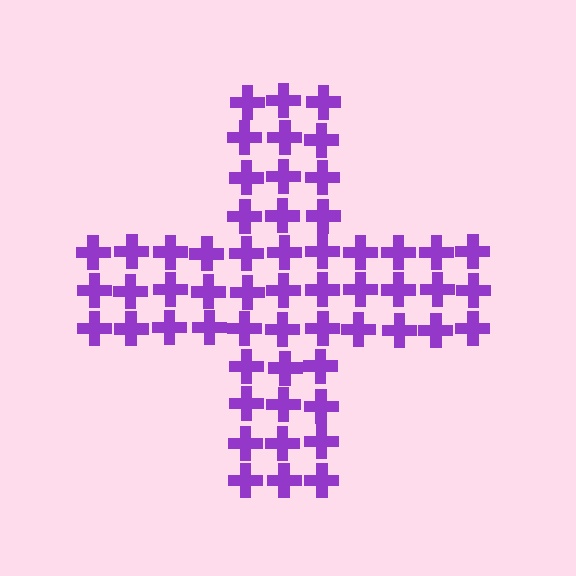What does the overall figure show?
The overall figure shows a cross.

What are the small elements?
The small elements are crosses.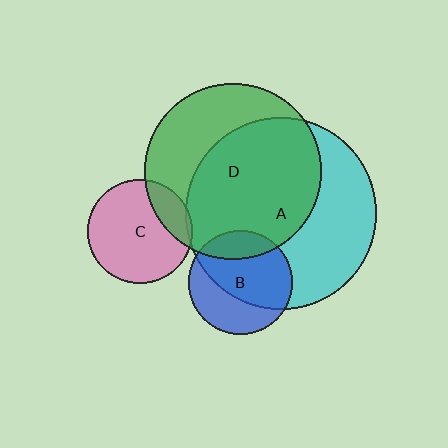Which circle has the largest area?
Circle A (cyan).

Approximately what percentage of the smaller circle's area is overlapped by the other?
Approximately 20%.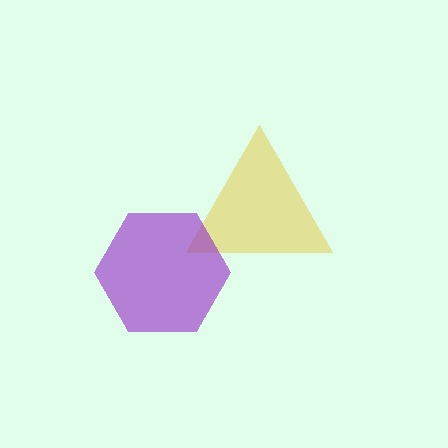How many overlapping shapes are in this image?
There are 2 overlapping shapes in the image.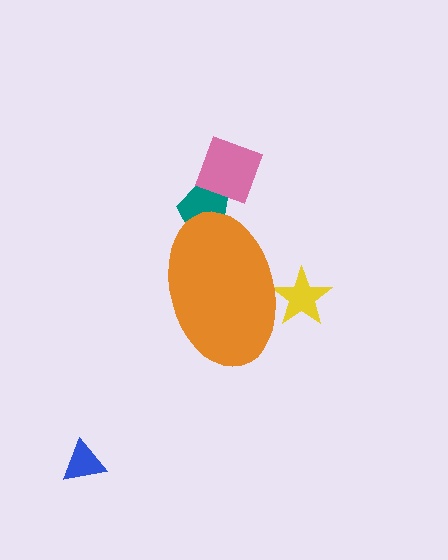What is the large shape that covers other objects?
An orange ellipse.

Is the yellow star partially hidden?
Yes, the yellow star is partially hidden behind the orange ellipse.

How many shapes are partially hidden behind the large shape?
2 shapes are partially hidden.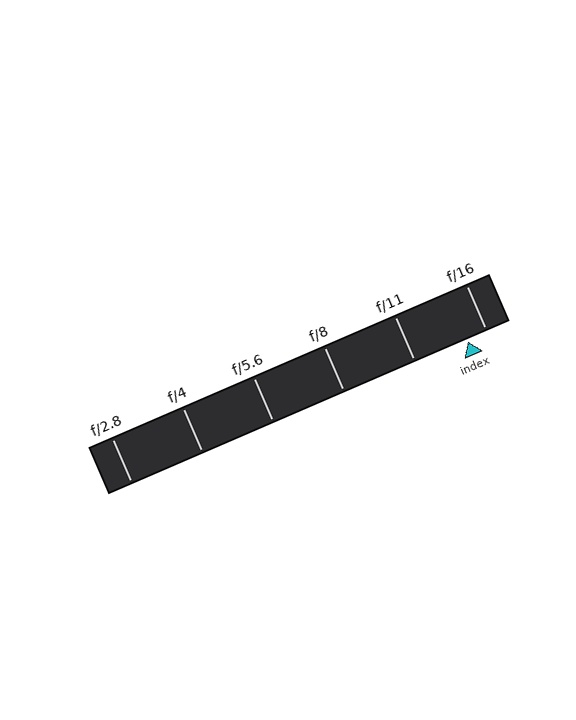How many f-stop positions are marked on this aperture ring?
There are 6 f-stop positions marked.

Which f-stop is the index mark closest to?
The index mark is closest to f/16.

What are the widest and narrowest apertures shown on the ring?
The widest aperture shown is f/2.8 and the narrowest is f/16.